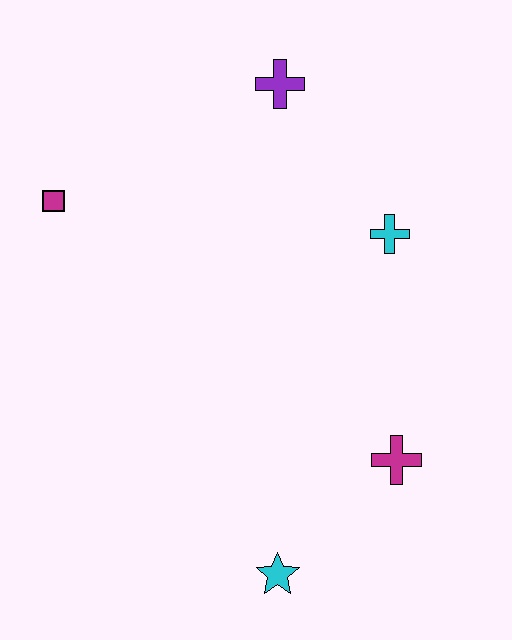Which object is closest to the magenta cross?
The cyan star is closest to the magenta cross.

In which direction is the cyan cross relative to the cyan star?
The cyan cross is above the cyan star.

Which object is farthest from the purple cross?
The cyan star is farthest from the purple cross.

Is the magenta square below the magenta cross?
No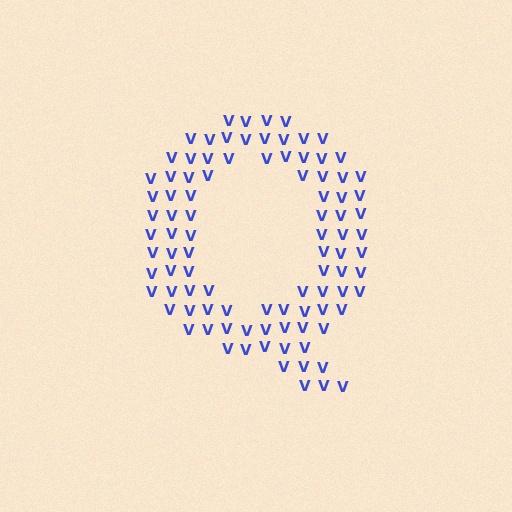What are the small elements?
The small elements are letter V's.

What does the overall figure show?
The overall figure shows the letter Q.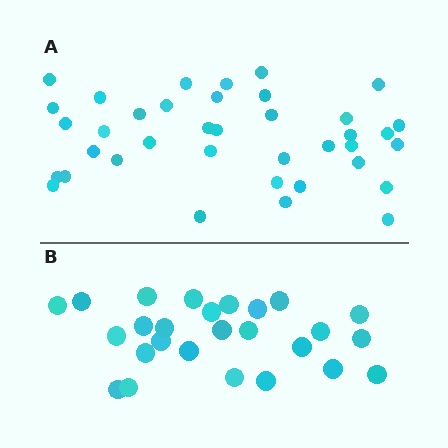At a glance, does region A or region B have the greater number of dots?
Region A (the top region) has more dots.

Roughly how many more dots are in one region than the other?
Region A has roughly 12 or so more dots than region B.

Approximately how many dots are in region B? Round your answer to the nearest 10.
About 30 dots. (The exact count is 26, which rounds to 30.)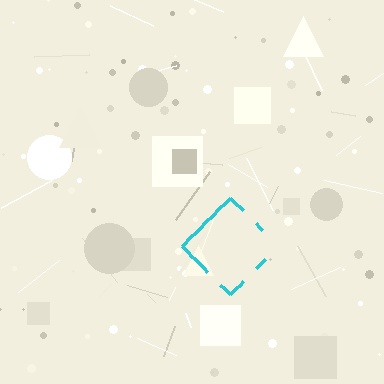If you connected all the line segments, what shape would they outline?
They would outline a diamond.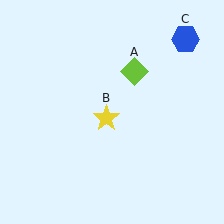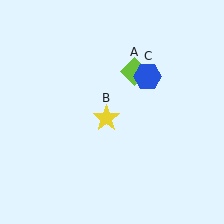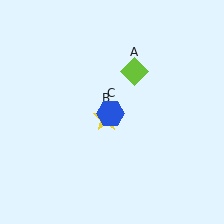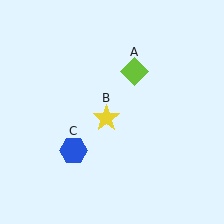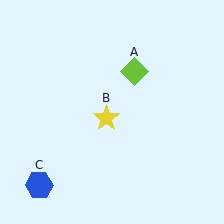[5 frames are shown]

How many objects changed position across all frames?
1 object changed position: blue hexagon (object C).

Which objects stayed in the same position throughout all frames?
Lime diamond (object A) and yellow star (object B) remained stationary.